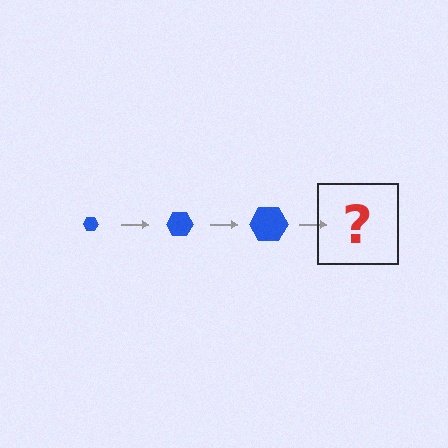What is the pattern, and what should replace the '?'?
The pattern is that the hexagon gets progressively larger each step. The '?' should be a blue hexagon, larger than the previous one.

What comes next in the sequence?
The next element should be a blue hexagon, larger than the previous one.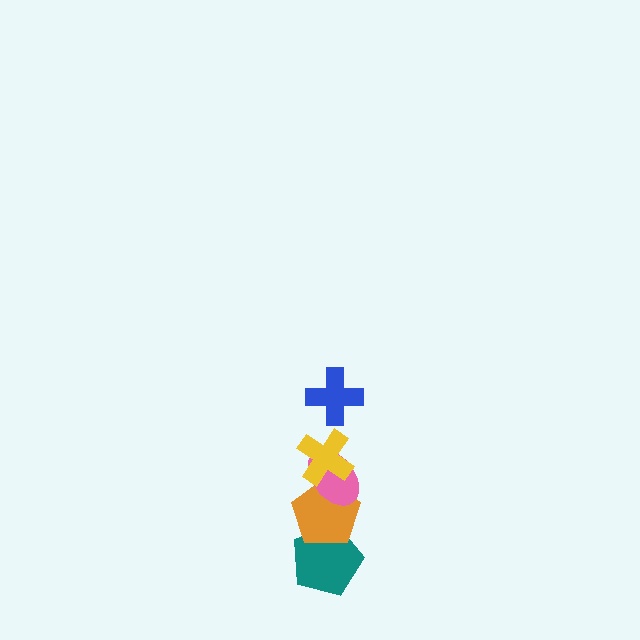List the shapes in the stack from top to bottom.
From top to bottom: the blue cross, the yellow cross, the pink ellipse, the orange pentagon, the teal pentagon.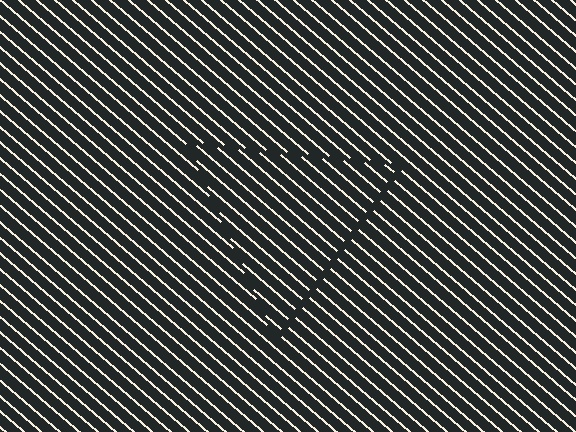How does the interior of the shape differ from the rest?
The interior of the shape contains the same grating, shifted by half a period — the contour is defined by the phase discontinuity where line-ends from the inner and outer gratings abut.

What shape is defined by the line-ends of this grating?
An illusory triangle. The interior of the shape contains the same grating, shifted by half a period — the contour is defined by the phase discontinuity where line-ends from the inner and outer gratings abut.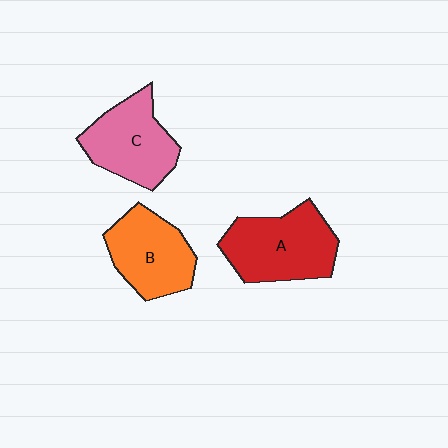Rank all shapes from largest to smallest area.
From largest to smallest: A (red), C (pink), B (orange).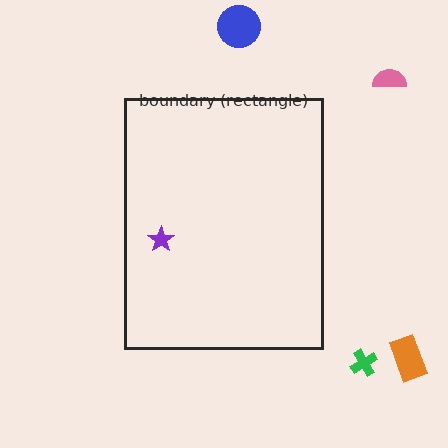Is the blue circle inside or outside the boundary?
Outside.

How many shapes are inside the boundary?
1 inside, 4 outside.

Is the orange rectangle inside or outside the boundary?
Outside.